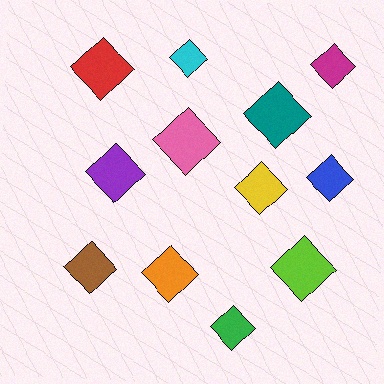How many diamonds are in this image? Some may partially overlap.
There are 12 diamonds.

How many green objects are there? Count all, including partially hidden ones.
There is 1 green object.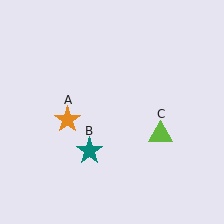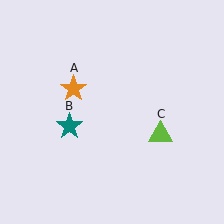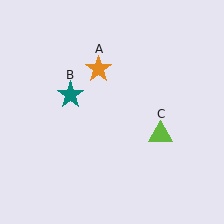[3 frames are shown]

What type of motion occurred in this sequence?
The orange star (object A), teal star (object B) rotated clockwise around the center of the scene.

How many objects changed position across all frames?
2 objects changed position: orange star (object A), teal star (object B).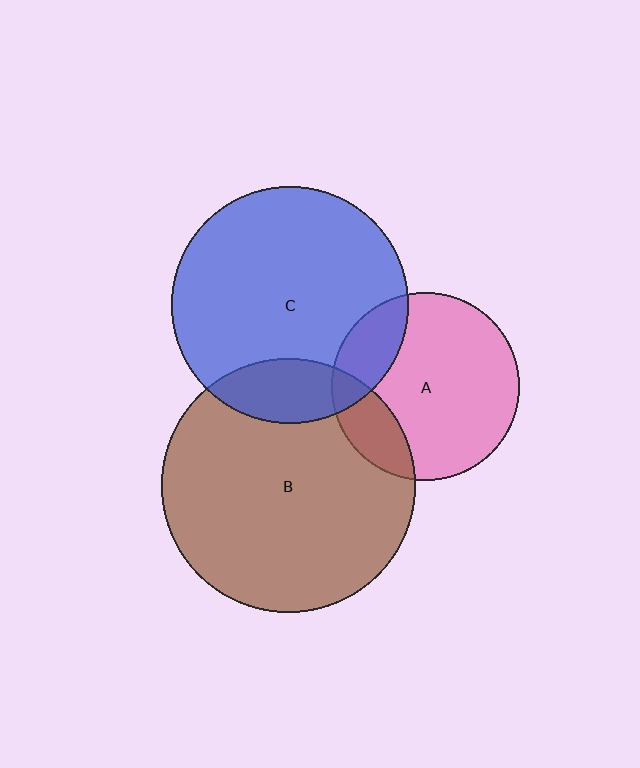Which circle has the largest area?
Circle B (brown).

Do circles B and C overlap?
Yes.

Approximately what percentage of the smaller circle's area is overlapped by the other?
Approximately 15%.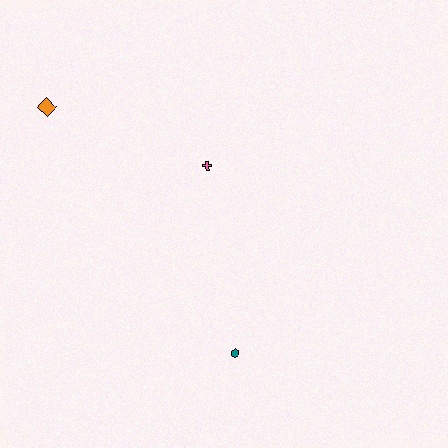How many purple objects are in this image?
There are no purple objects.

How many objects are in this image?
There are 3 objects.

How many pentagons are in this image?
There are no pentagons.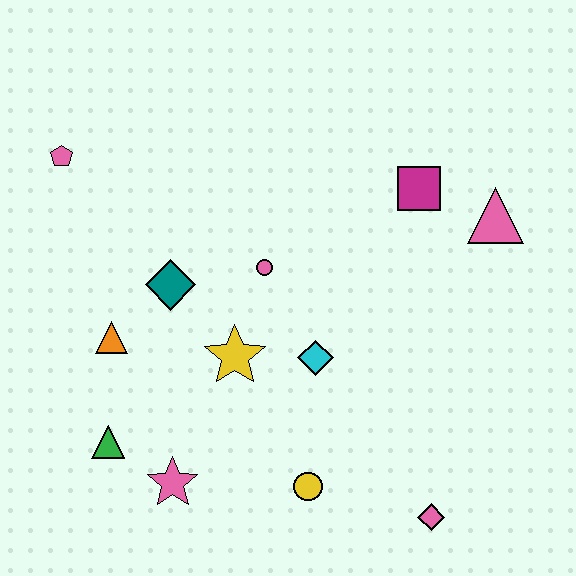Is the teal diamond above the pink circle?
No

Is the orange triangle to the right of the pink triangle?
No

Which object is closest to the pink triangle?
The magenta square is closest to the pink triangle.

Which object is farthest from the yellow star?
The pink triangle is farthest from the yellow star.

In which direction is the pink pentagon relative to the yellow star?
The pink pentagon is above the yellow star.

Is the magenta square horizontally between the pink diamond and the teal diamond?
Yes